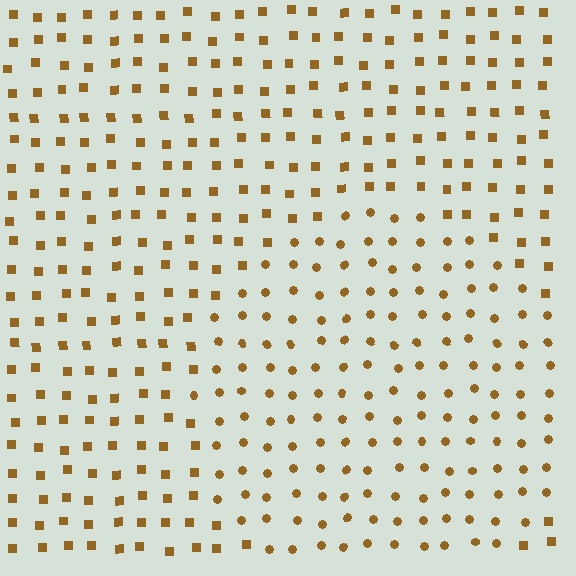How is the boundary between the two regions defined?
The boundary is defined by a change in element shape: circles inside vs. squares outside. All elements share the same color and spacing.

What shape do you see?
I see a circle.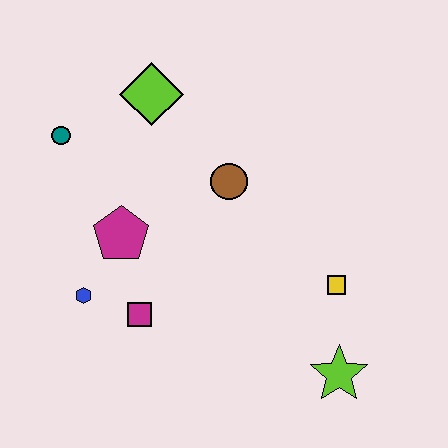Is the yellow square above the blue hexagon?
Yes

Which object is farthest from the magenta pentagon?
The lime star is farthest from the magenta pentagon.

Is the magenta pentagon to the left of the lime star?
Yes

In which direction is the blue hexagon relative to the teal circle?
The blue hexagon is below the teal circle.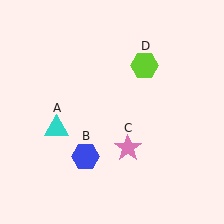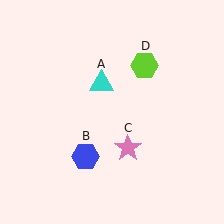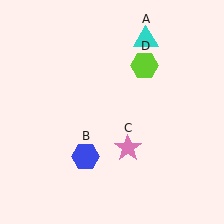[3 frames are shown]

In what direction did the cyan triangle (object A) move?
The cyan triangle (object A) moved up and to the right.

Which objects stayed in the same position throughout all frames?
Blue hexagon (object B) and pink star (object C) and lime hexagon (object D) remained stationary.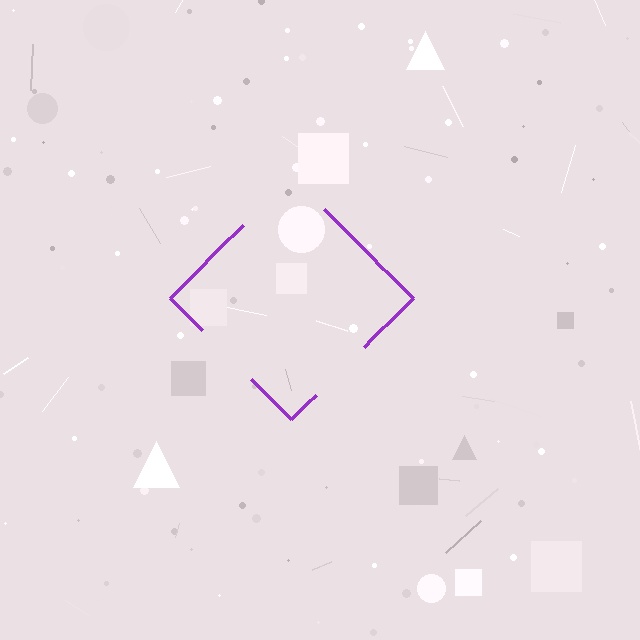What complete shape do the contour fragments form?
The contour fragments form a diamond.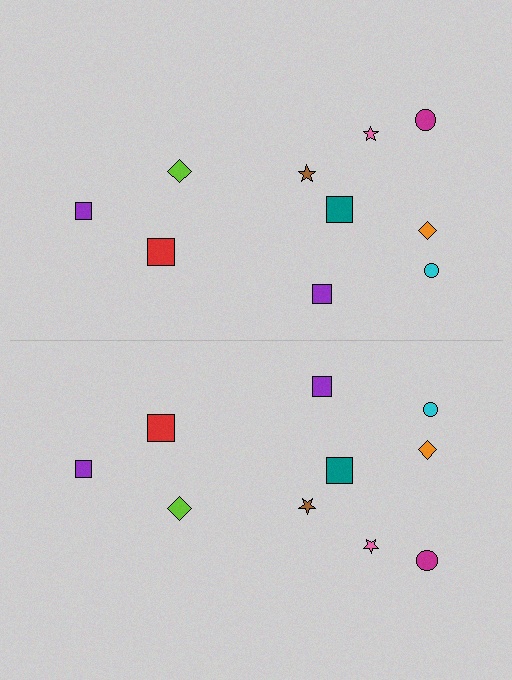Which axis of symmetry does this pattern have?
The pattern has a horizontal axis of symmetry running through the center of the image.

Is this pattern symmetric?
Yes, this pattern has bilateral (reflection) symmetry.